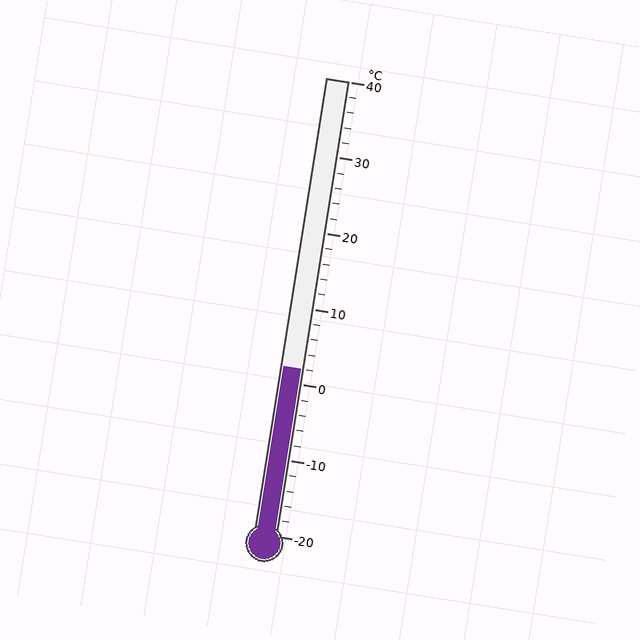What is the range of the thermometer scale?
The thermometer scale ranges from -20°C to 40°C.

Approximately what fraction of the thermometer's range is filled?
The thermometer is filled to approximately 35% of its range.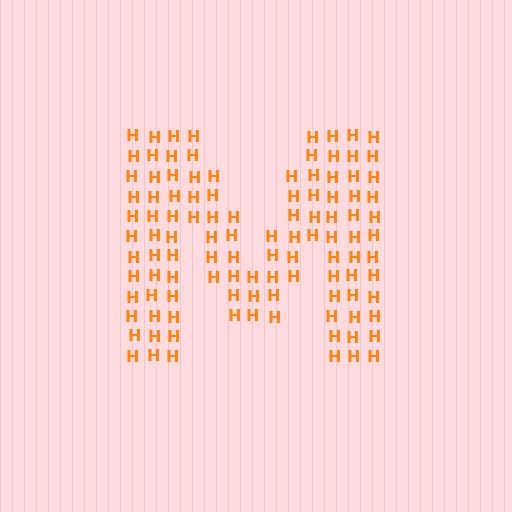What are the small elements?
The small elements are letter H's.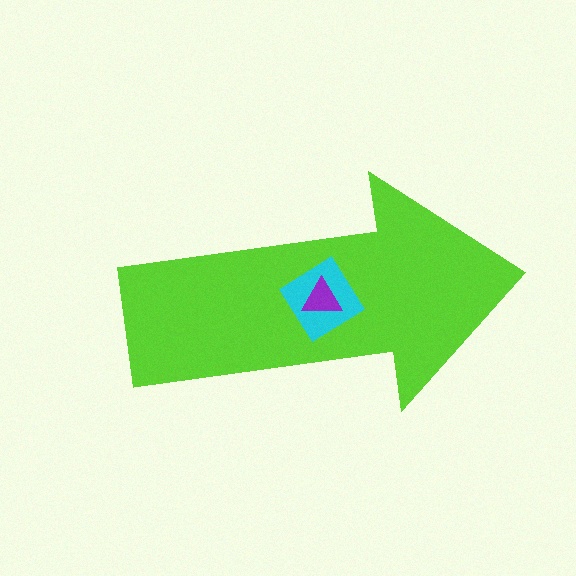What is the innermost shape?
The purple triangle.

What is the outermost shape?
The lime arrow.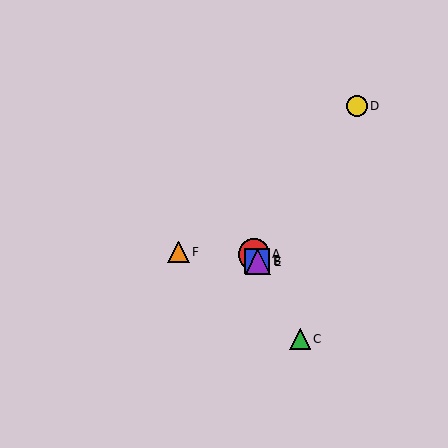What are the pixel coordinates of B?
Object B is at (257, 261).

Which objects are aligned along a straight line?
Objects A, B, C, E are aligned along a straight line.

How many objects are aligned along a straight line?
4 objects (A, B, C, E) are aligned along a straight line.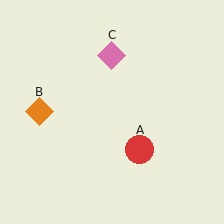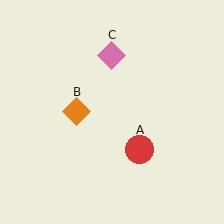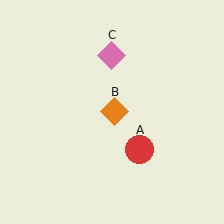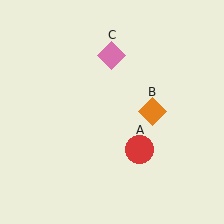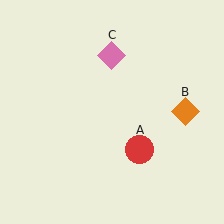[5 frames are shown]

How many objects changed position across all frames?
1 object changed position: orange diamond (object B).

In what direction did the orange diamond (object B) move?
The orange diamond (object B) moved right.